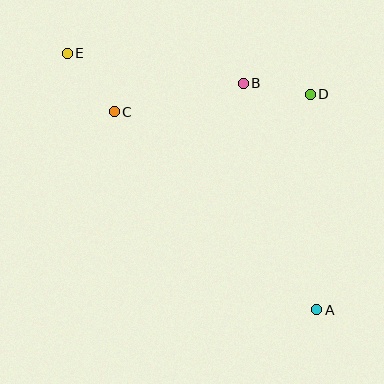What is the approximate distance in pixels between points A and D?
The distance between A and D is approximately 216 pixels.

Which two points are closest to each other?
Points B and D are closest to each other.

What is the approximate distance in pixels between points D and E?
The distance between D and E is approximately 246 pixels.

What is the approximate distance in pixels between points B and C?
The distance between B and C is approximately 132 pixels.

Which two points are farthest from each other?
Points A and E are farthest from each other.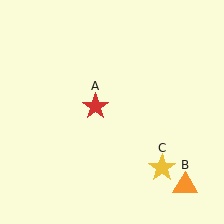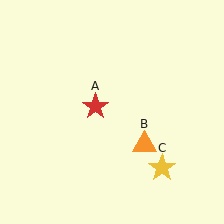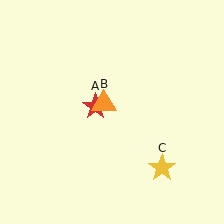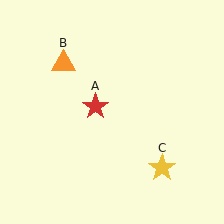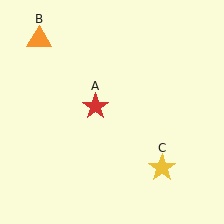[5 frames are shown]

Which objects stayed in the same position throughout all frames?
Red star (object A) and yellow star (object C) remained stationary.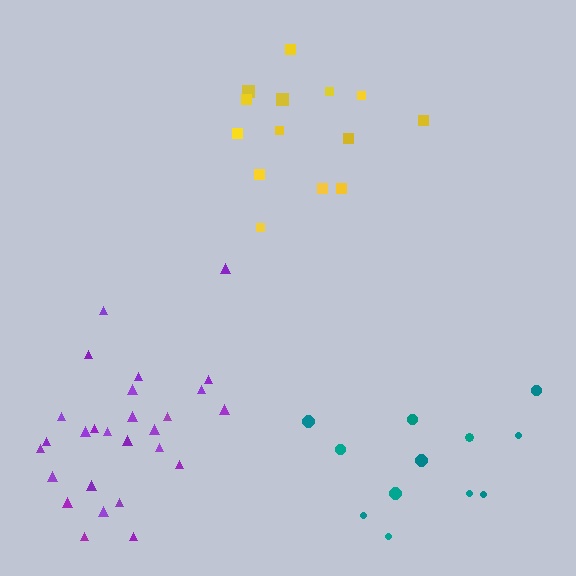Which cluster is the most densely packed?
Purple.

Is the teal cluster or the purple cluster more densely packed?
Purple.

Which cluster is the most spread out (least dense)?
Teal.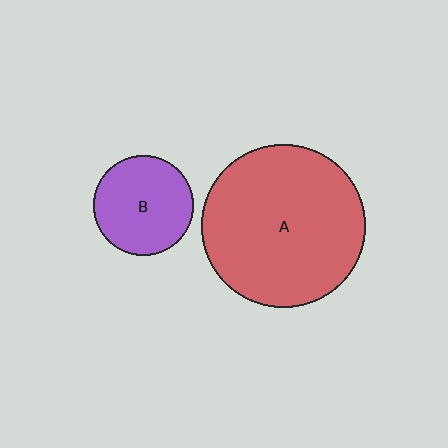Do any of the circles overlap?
No, none of the circles overlap.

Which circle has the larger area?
Circle A (red).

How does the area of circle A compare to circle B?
Approximately 2.7 times.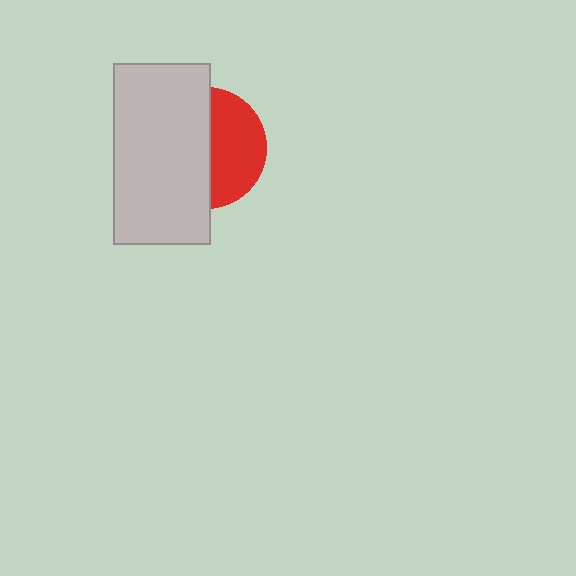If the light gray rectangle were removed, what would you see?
You would see the complete red circle.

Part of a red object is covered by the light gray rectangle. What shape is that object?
It is a circle.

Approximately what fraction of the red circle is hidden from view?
Roughly 56% of the red circle is hidden behind the light gray rectangle.